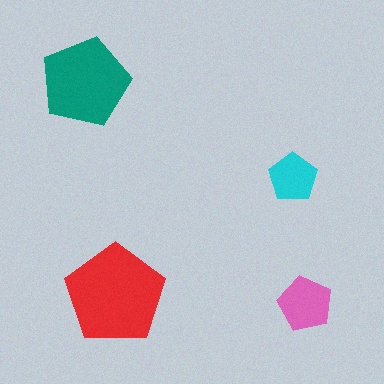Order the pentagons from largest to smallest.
the red one, the teal one, the pink one, the cyan one.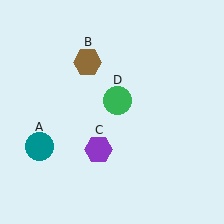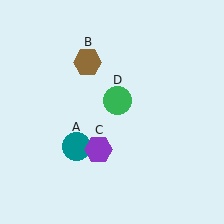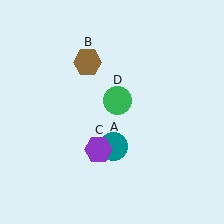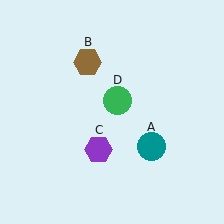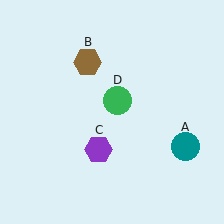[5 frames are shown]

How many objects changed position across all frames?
1 object changed position: teal circle (object A).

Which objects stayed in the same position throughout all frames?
Brown hexagon (object B) and purple hexagon (object C) and green circle (object D) remained stationary.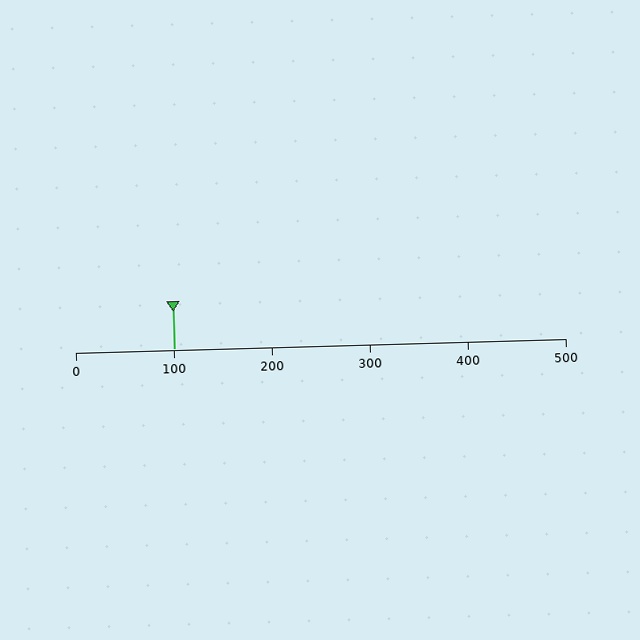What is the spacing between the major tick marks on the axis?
The major ticks are spaced 100 apart.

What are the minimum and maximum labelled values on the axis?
The axis runs from 0 to 500.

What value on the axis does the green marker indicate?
The marker indicates approximately 100.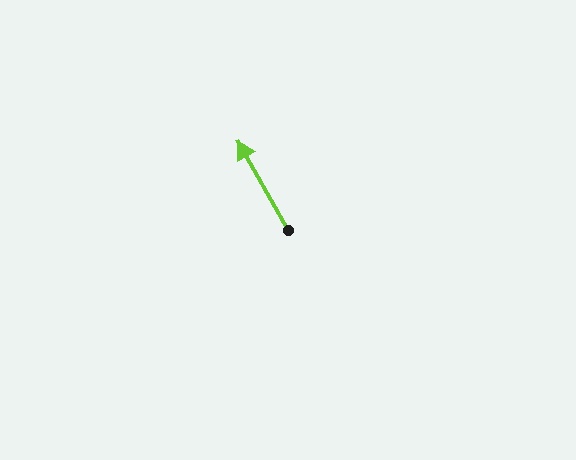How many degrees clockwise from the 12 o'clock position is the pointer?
Approximately 331 degrees.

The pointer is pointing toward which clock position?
Roughly 11 o'clock.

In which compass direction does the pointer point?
Northwest.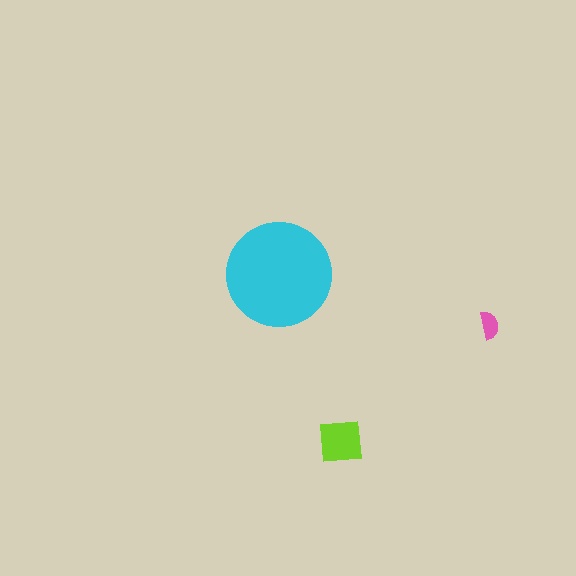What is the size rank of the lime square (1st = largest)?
2nd.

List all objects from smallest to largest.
The pink semicircle, the lime square, the cyan circle.